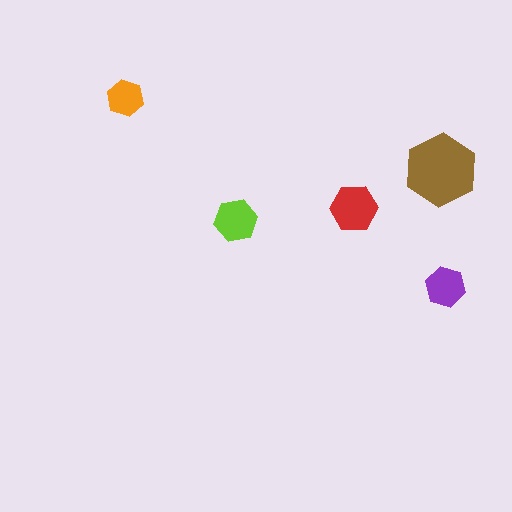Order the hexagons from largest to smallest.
the brown one, the red one, the lime one, the purple one, the orange one.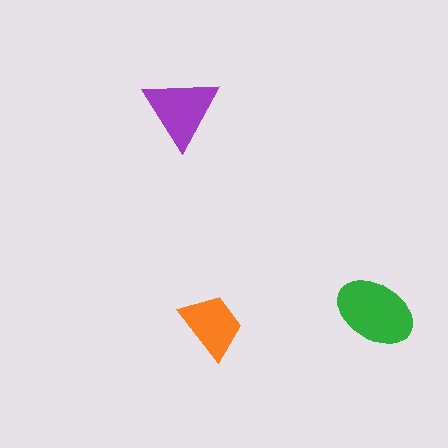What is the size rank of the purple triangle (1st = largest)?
2nd.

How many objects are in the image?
There are 3 objects in the image.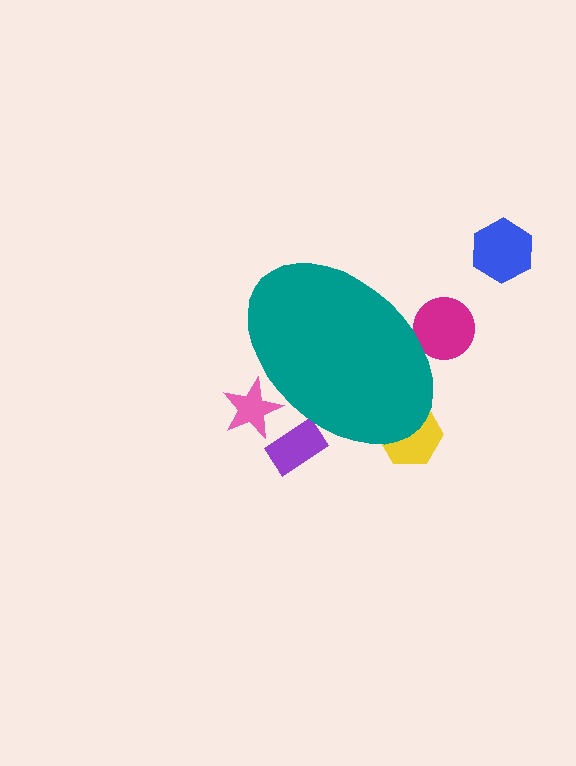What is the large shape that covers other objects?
A teal ellipse.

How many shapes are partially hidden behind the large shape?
4 shapes are partially hidden.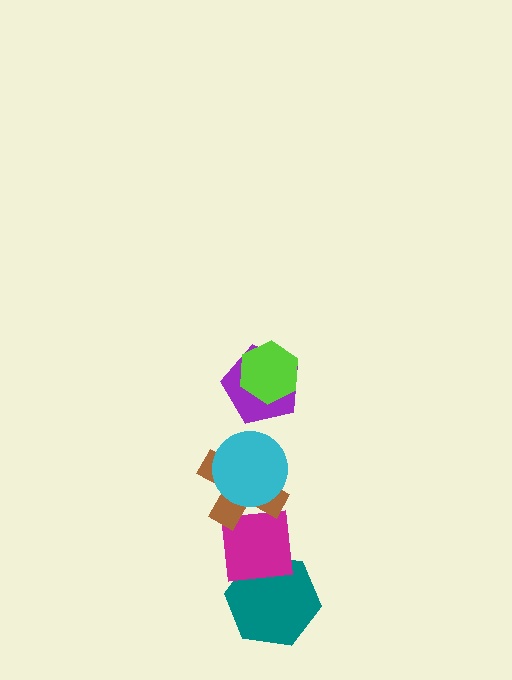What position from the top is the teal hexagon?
The teal hexagon is 6th from the top.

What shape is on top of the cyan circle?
The purple pentagon is on top of the cyan circle.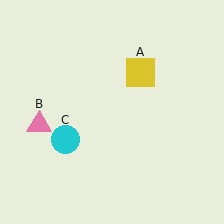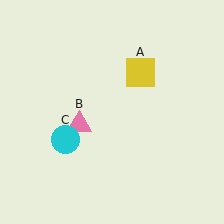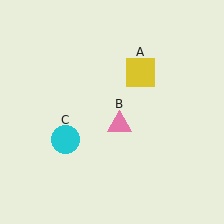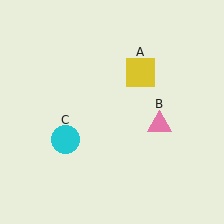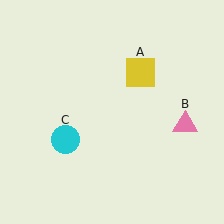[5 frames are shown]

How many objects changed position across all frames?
1 object changed position: pink triangle (object B).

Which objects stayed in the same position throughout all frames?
Yellow square (object A) and cyan circle (object C) remained stationary.